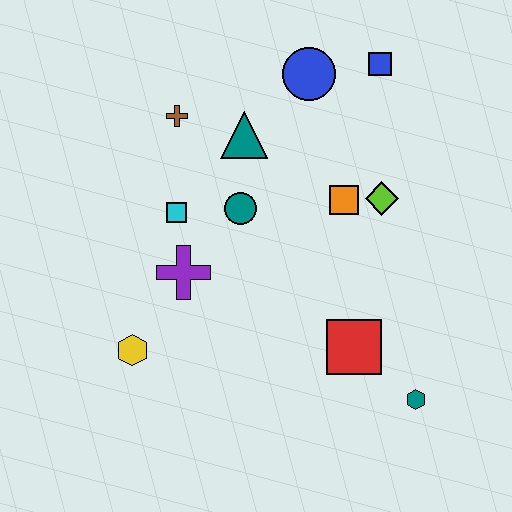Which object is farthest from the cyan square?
The teal hexagon is farthest from the cyan square.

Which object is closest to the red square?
The teal hexagon is closest to the red square.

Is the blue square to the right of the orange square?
Yes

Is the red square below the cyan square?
Yes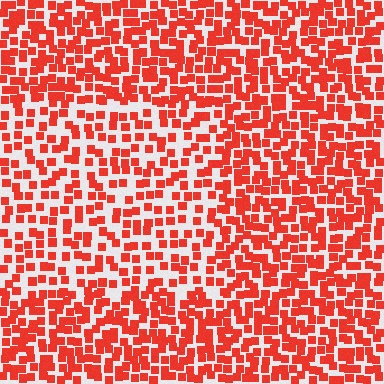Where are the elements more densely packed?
The elements are more densely packed outside the rectangle boundary.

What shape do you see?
I see a rectangle.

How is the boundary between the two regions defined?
The boundary is defined by a change in element density (approximately 1.6x ratio). All elements are the same color, size, and shape.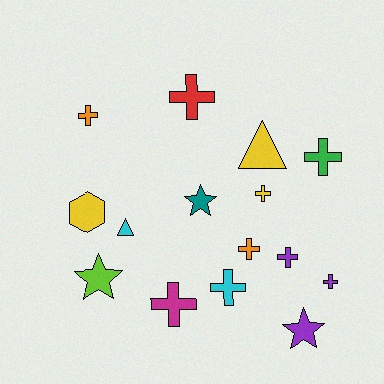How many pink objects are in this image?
There are no pink objects.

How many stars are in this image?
There are 3 stars.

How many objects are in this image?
There are 15 objects.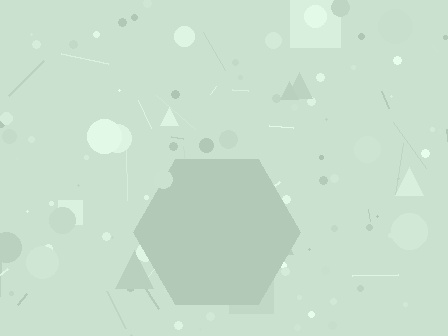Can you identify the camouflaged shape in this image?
The camouflaged shape is a hexagon.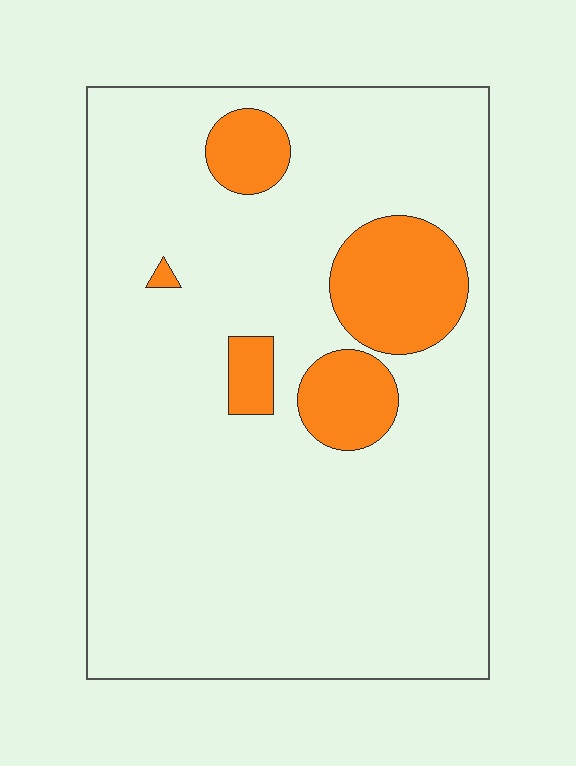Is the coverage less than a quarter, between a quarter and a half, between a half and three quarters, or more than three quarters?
Less than a quarter.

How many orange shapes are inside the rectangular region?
5.